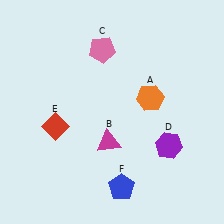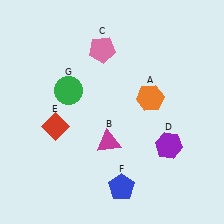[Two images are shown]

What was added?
A green circle (G) was added in Image 2.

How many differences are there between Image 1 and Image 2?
There is 1 difference between the two images.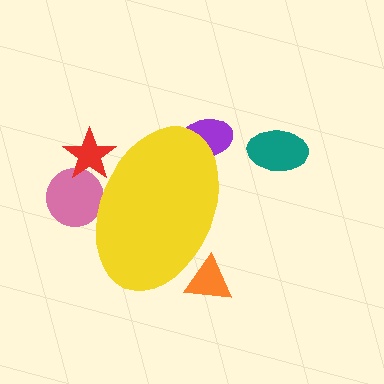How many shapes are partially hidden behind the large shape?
4 shapes are partially hidden.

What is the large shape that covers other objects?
A yellow ellipse.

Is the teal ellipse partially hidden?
No, the teal ellipse is fully visible.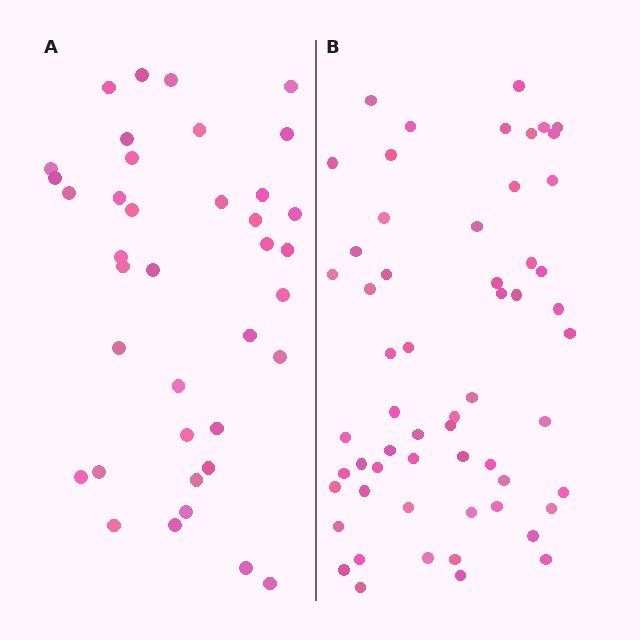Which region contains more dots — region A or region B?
Region B (the right region) has more dots.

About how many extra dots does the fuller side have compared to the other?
Region B has approximately 20 more dots than region A.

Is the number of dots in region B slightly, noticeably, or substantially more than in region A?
Region B has substantially more. The ratio is roughly 1.5 to 1.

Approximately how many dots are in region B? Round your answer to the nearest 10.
About 60 dots. (The exact count is 58, which rounds to 60.)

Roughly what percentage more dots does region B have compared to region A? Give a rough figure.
About 55% more.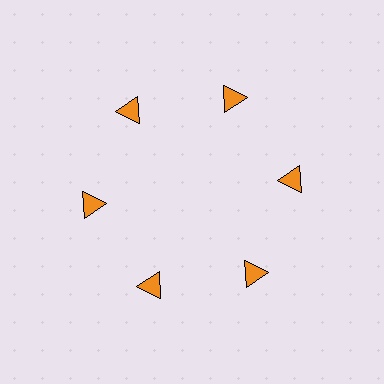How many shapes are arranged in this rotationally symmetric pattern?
There are 6 shapes, arranged in 6 groups of 1.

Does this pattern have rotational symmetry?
Yes, this pattern has 6-fold rotational symmetry. It looks the same after rotating 60 degrees around the center.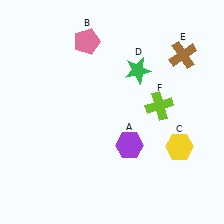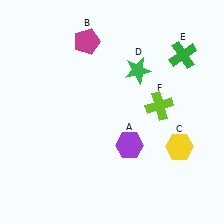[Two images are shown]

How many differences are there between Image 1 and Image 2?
There are 2 differences between the two images.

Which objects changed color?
B changed from pink to magenta. E changed from brown to green.